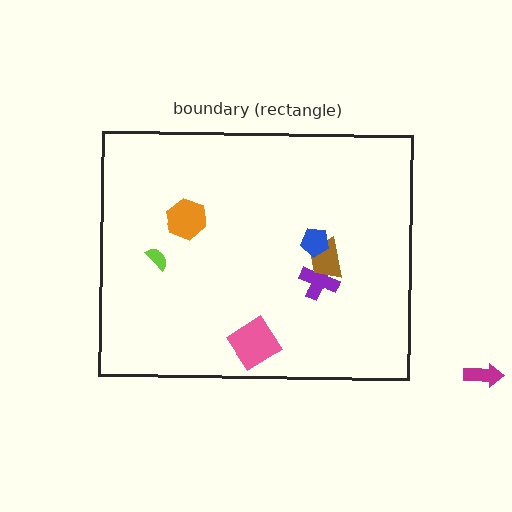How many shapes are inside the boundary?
6 inside, 1 outside.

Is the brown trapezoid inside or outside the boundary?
Inside.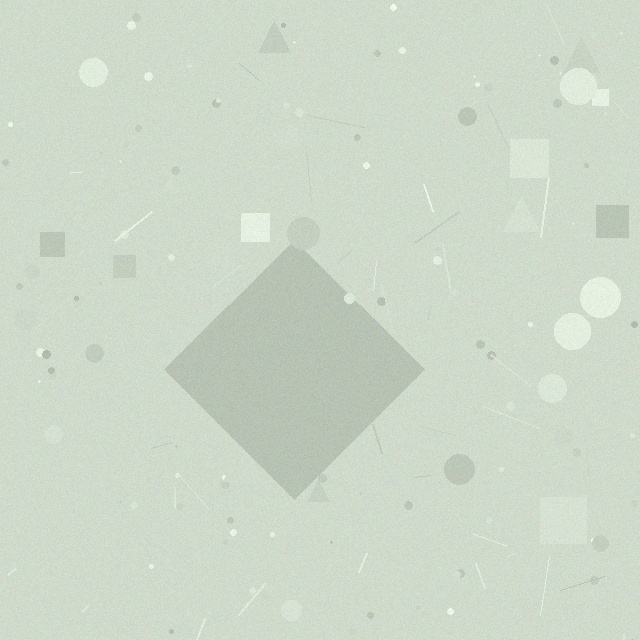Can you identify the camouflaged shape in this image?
The camouflaged shape is a diamond.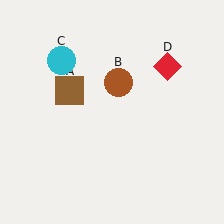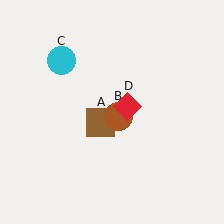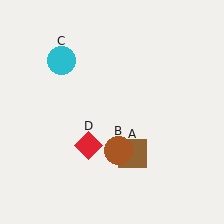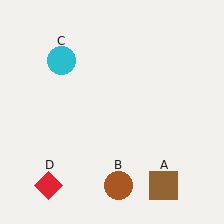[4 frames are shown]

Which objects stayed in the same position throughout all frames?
Cyan circle (object C) remained stationary.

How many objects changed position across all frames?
3 objects changed position: brown square (object A), brown circle (object B), red diamond (object D).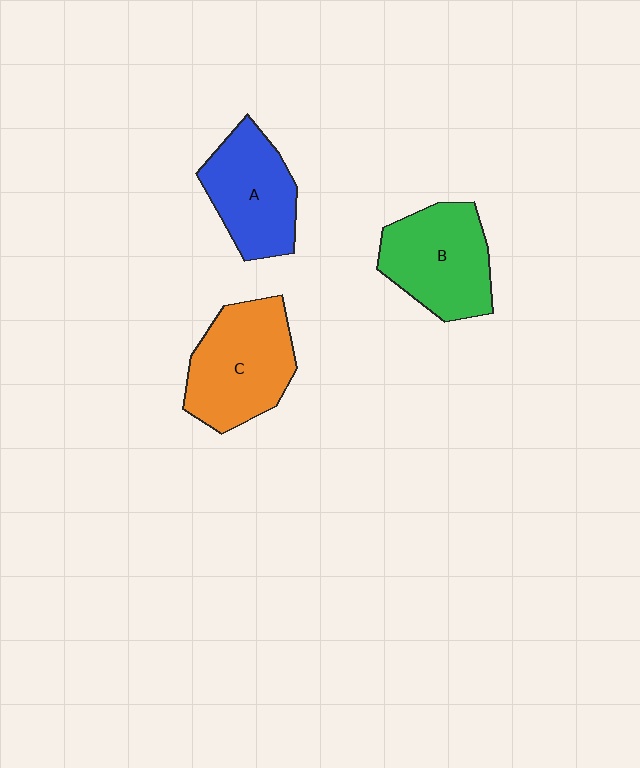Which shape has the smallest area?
Shape A (blue).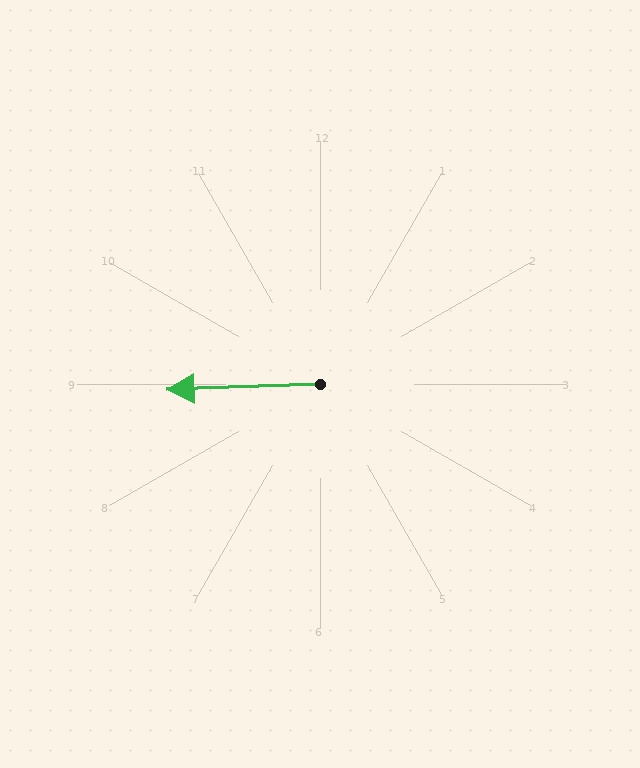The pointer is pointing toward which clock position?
Roughly 9 o'clock.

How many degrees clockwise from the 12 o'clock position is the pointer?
Approximately 268 degrees.